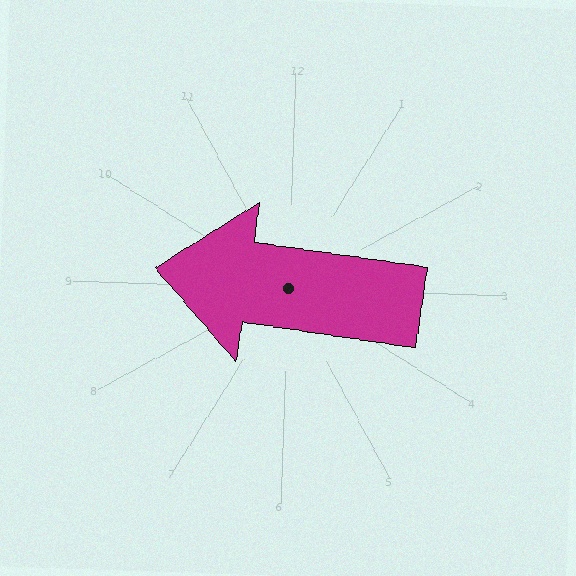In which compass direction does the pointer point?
West.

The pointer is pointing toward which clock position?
Roughly 9 o'clock.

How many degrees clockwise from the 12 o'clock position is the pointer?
Approximately 276 degrees.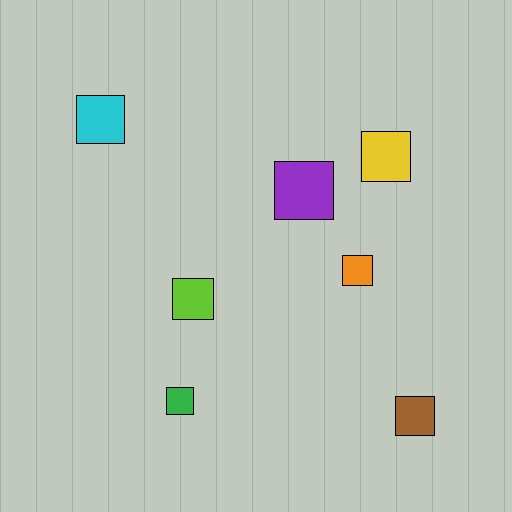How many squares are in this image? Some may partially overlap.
There are 7 squares.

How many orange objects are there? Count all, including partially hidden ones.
There is 1 orange object.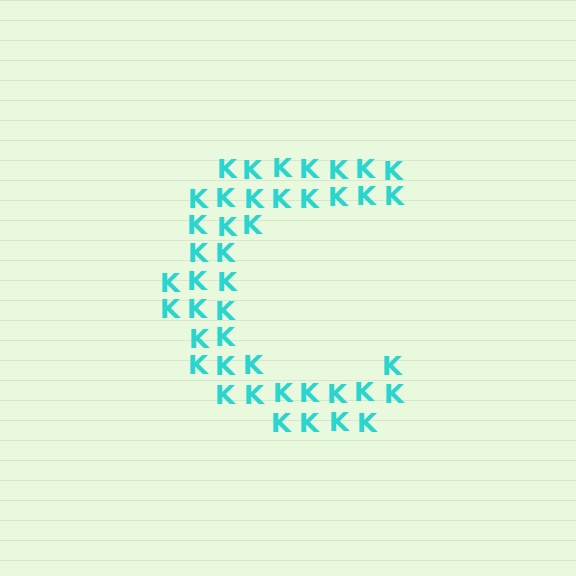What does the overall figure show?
The overall figure shows the letter C.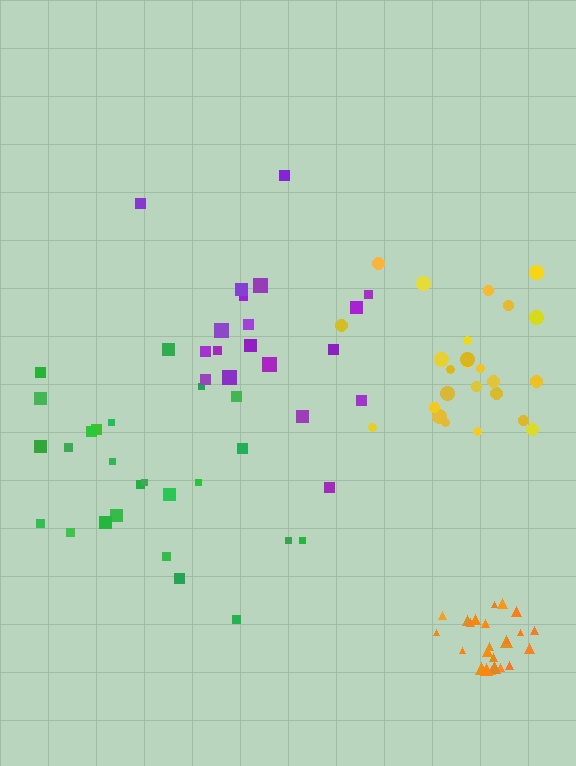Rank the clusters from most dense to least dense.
orange, yellow, green, purple.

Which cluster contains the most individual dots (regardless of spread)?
Green (25).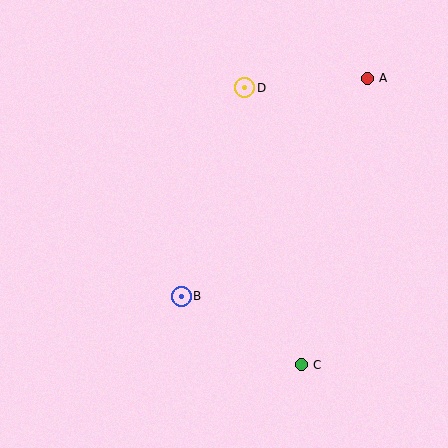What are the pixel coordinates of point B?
Point B is at (181, 296).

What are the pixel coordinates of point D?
Point D is at (245, 88).